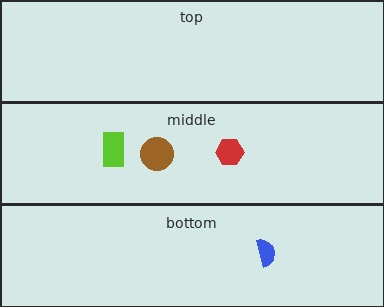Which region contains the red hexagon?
The middle region.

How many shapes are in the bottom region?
1.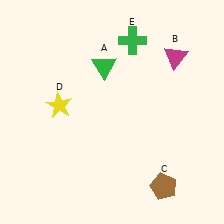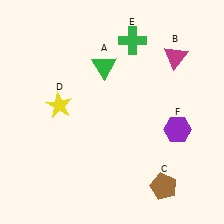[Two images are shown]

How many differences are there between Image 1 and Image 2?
There is 1 difference between the two images.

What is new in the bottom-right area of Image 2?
A purple hexagon (F) was added in the bottom-right area of Image 2.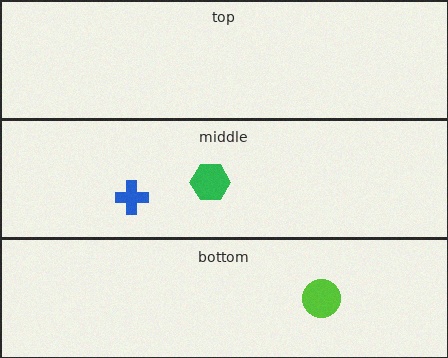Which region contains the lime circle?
The bottom region.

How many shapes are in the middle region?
2.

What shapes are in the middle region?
The green hexagon, the blue cross.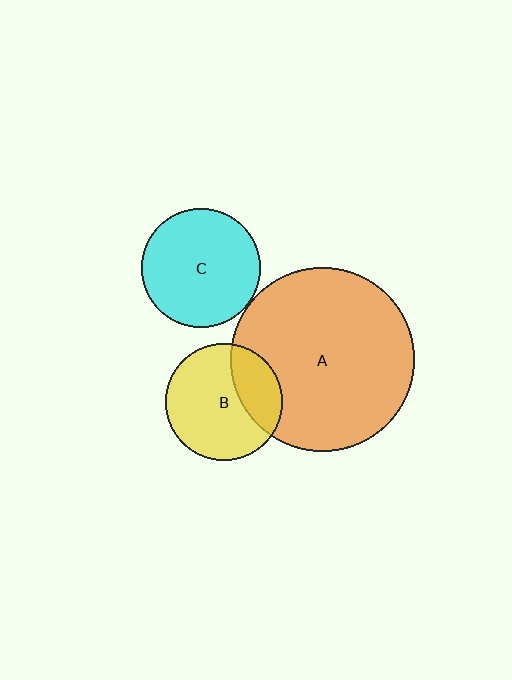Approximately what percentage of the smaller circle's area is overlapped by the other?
Approximately 30%.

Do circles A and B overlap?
Yes.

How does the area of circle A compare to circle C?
Approximately 2.4 times.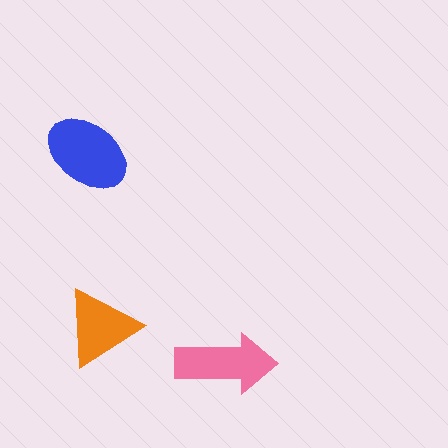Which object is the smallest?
The orange triangle.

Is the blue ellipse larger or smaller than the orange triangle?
Larger.